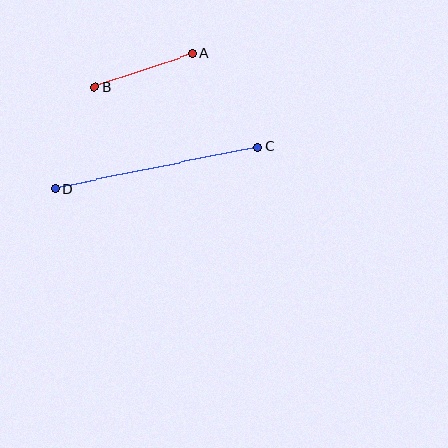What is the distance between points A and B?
The distance is approximately 103 pixels.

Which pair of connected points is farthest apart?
Points C and D are farthest apart.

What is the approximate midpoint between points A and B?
The midpoint is at approximately (144, 70) pixels.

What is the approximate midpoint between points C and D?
The midpoint is at approximately (156, 168) pixels.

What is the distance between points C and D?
The distance is approximately 207 pixels.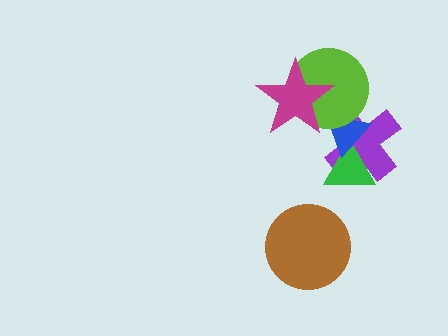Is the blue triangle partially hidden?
Yes, it is partially covered by another shape.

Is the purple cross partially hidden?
Yes, it is partially covered by another shape.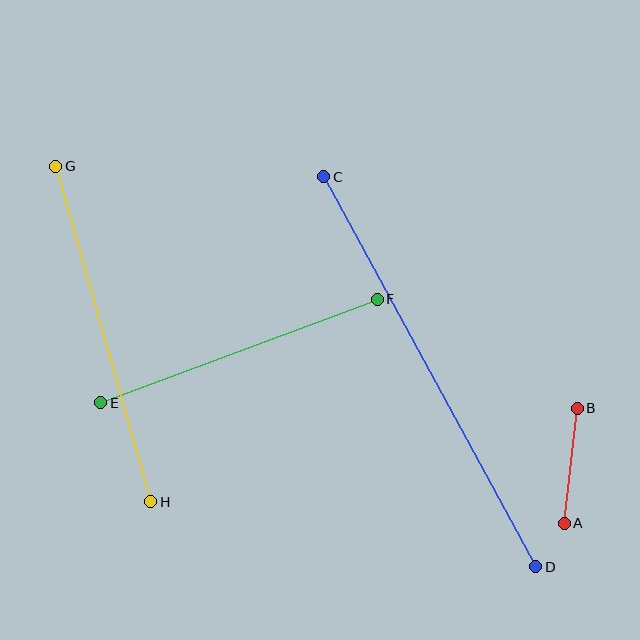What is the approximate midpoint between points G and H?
The midpoint is at approximately (103, 334) pixels.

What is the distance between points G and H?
The distance is approximately 349 pixels.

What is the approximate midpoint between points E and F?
The midpoint is at approximately (239, 351) pixels.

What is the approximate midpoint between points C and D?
The midpoint is at approximately (430, 372) pixels.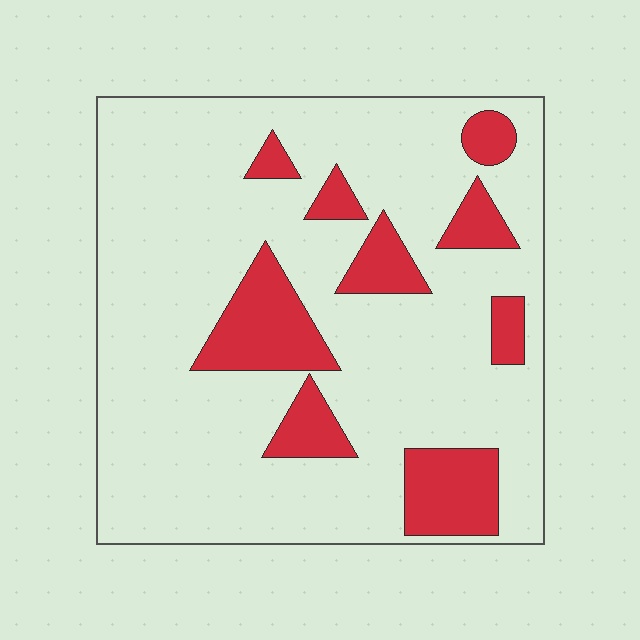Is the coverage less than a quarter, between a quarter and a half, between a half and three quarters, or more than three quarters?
Less than a quarter.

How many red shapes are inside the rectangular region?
9.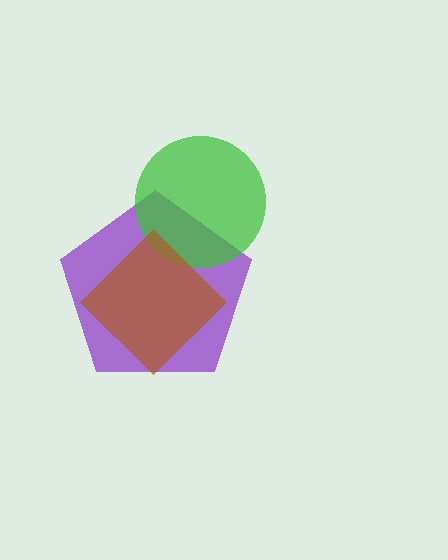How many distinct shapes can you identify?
There are 3 distinct shapes: a purple pentagon, a green circle, a brown diamond.